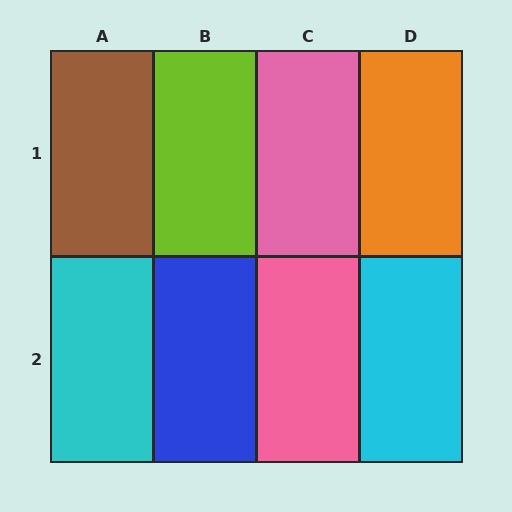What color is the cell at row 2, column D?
Cyan.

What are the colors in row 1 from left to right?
Brown, lime, pink, orange.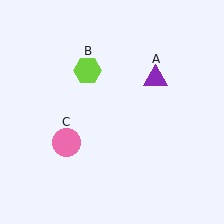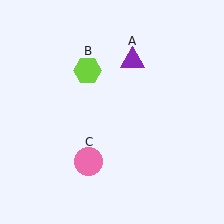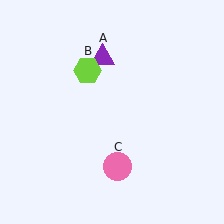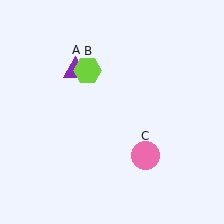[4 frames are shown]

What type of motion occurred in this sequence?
The purple triangle (object A), pink circle (object C) rotated counterclockwise around the center of the scene.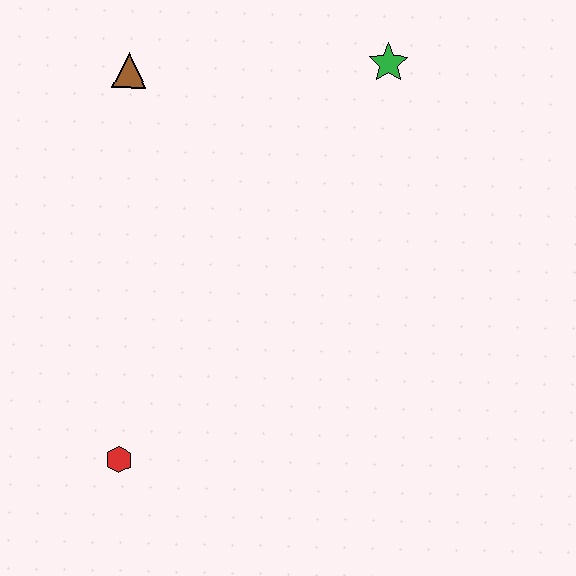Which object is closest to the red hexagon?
The brown triangle is closest to the red hexagon.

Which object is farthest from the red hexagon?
The green star is farthest from the red hexagon.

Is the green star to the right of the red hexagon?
Yes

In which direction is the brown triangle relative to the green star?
The brown triangle is to the left of the green star.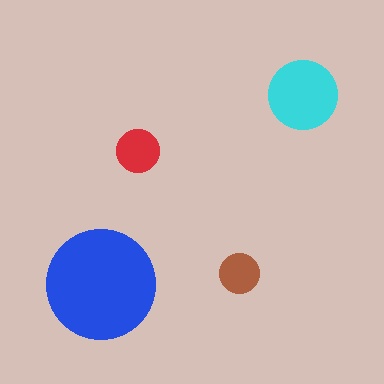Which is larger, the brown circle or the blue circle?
The blue one.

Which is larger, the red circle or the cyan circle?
The cyan one.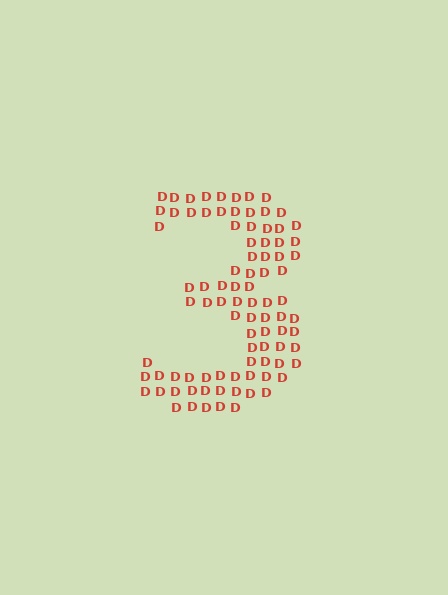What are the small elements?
The small elements are letter D's.